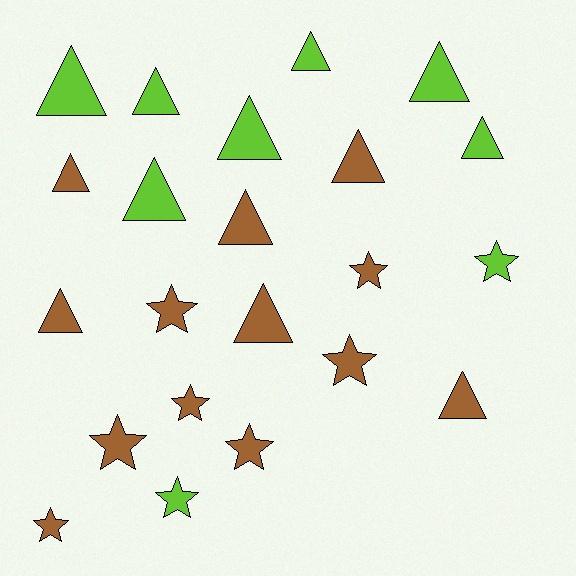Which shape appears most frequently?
Triangle, with 13 objects.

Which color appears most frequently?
Brown, with 13 objects.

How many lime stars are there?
There are 2 lime stars.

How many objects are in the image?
There are 22 objects.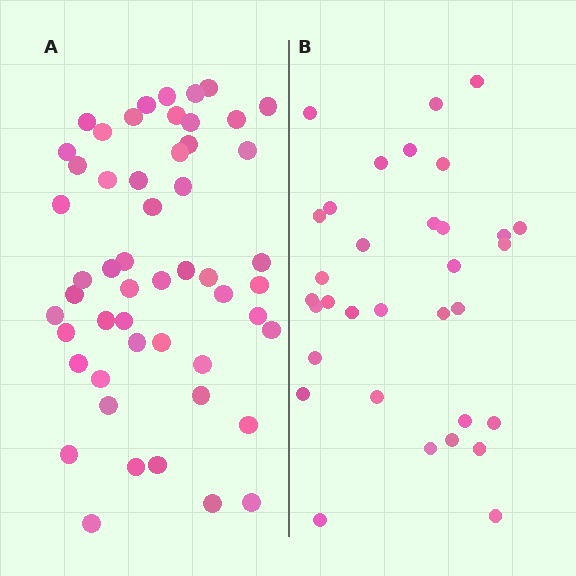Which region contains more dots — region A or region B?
Region A (the left region) has more dots.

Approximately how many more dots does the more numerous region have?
Region A has approximately 20 more dots than region B.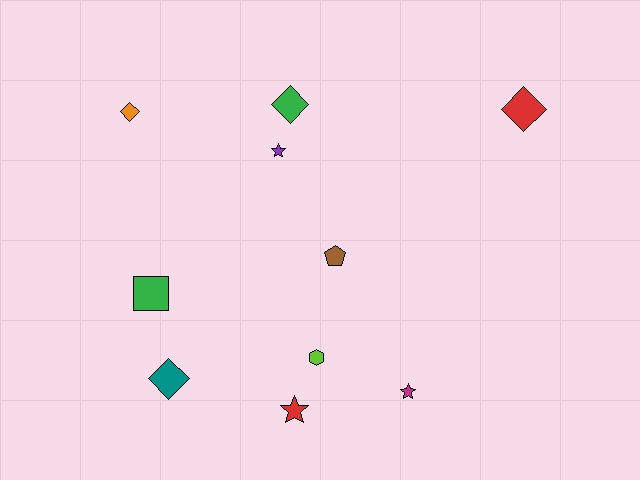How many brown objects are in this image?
There is 1 brown object.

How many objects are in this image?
There are 10 objects.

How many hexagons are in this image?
There is 1 hexagon.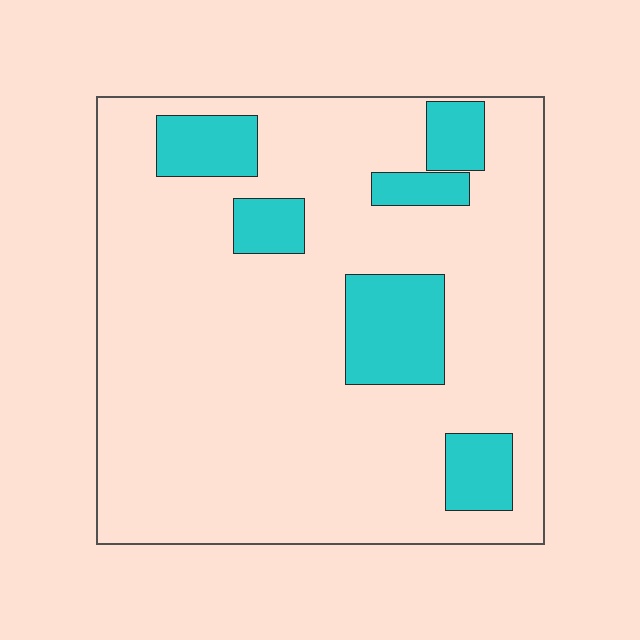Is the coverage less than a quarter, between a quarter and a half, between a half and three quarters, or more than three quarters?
Less than a quarter.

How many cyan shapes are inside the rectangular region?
6.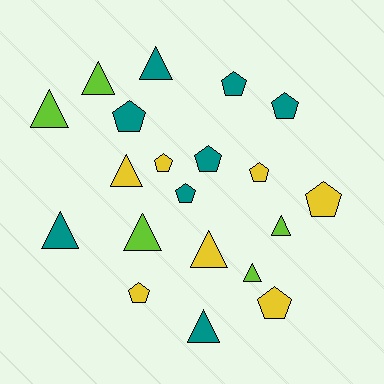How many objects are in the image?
There are 20 objects.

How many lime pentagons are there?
There are no lime pentagons.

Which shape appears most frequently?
Triangle, with 10 objects.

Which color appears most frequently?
Teal, with 8 objects.